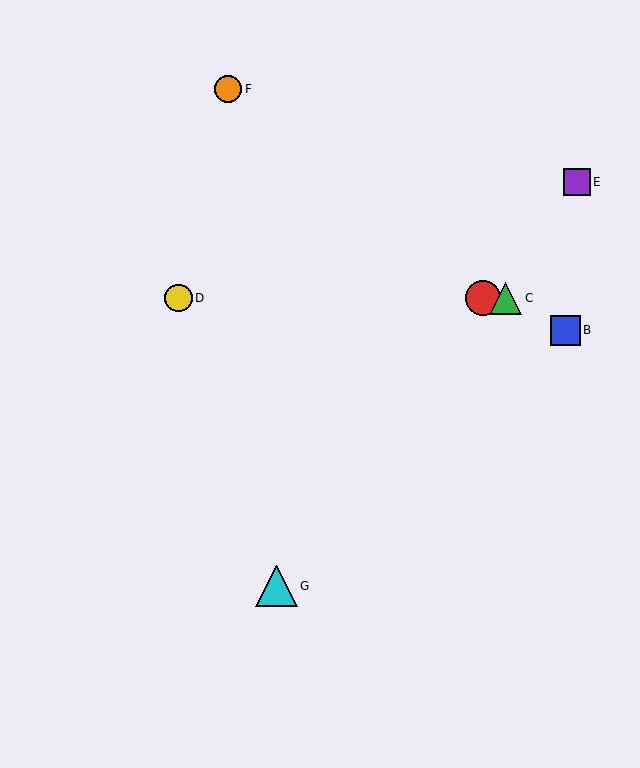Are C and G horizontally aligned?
No, C is at y≈298 and G is at y≈586.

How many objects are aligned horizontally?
3 objects (A, C, D) are aligned horizontally.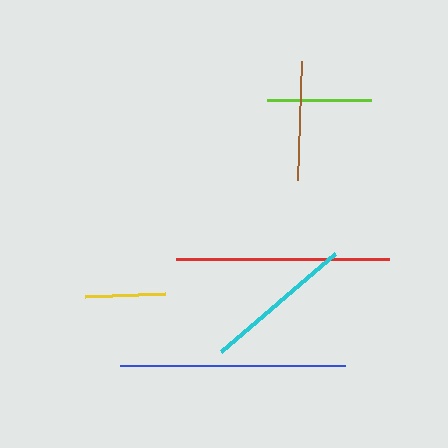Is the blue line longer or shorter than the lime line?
The blue line is longer than the lime line.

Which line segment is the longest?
The blue line is the longest at approximately 225 pixels.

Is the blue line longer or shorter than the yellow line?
The blue line is longer than the yellow line.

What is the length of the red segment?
The red segment is approximately 212 pixels long.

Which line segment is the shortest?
The yellow line is the shortest at approximately 80 pixels.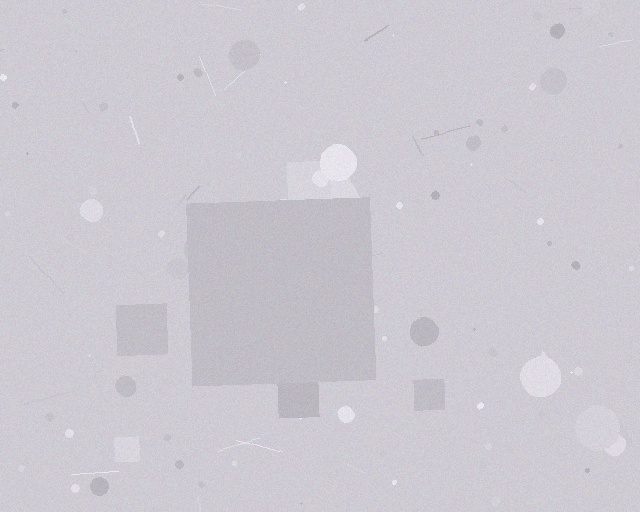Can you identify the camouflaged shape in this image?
The camouflaged shape is a square.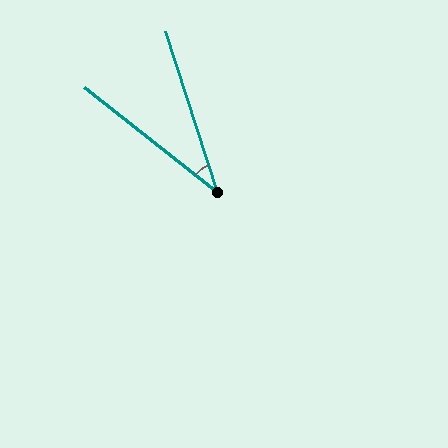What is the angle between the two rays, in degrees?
Approximately 34 degrees.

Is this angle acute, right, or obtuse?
It is acute.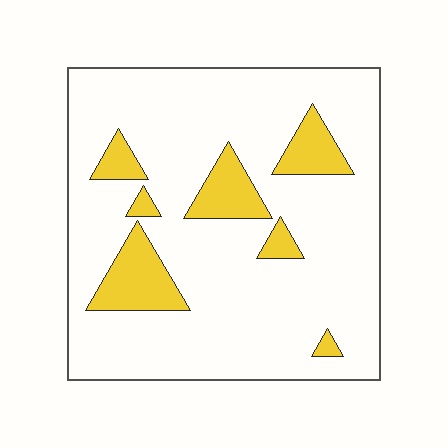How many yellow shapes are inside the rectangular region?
7.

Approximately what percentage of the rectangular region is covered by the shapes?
Approximately 15%.